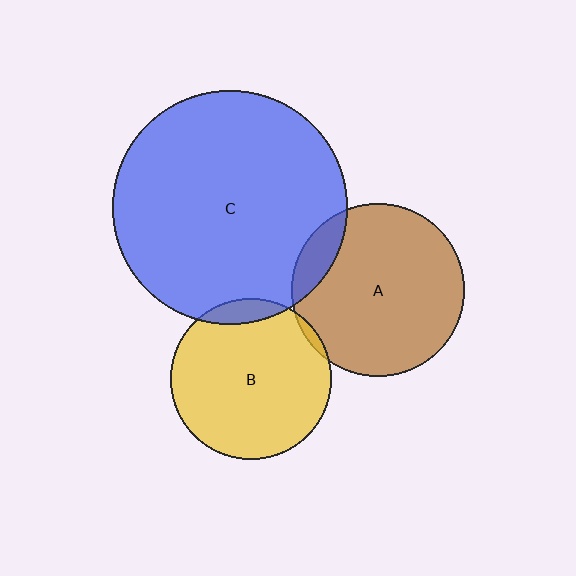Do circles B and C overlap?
Yes.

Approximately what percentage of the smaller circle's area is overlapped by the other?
Approximately 10%.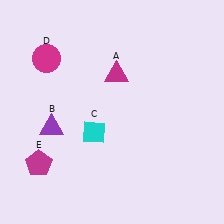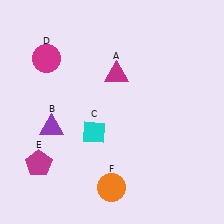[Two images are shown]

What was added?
An orange circle (F) was added in Image 2.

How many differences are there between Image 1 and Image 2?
There is 1 difference between the two images.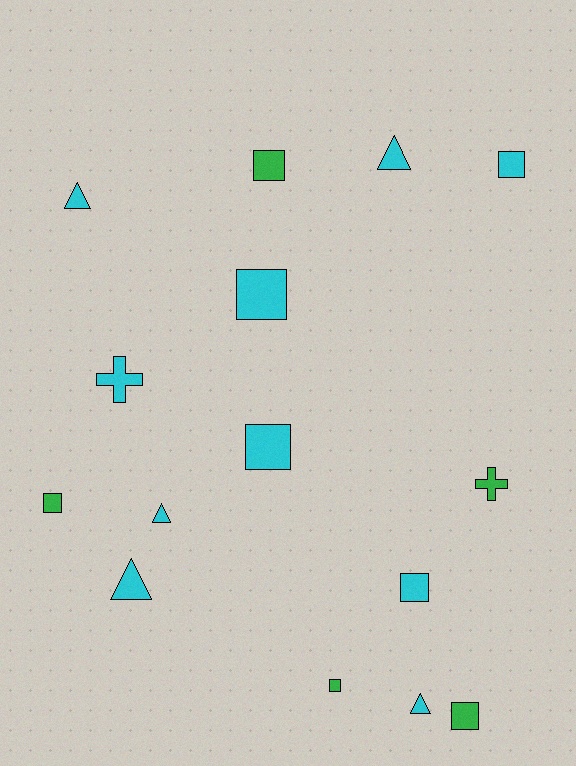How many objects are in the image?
There are 15 objects.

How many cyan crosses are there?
There is 1 cyan cross.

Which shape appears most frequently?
Square, with 8 objects.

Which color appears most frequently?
Cyan, with 10 objects.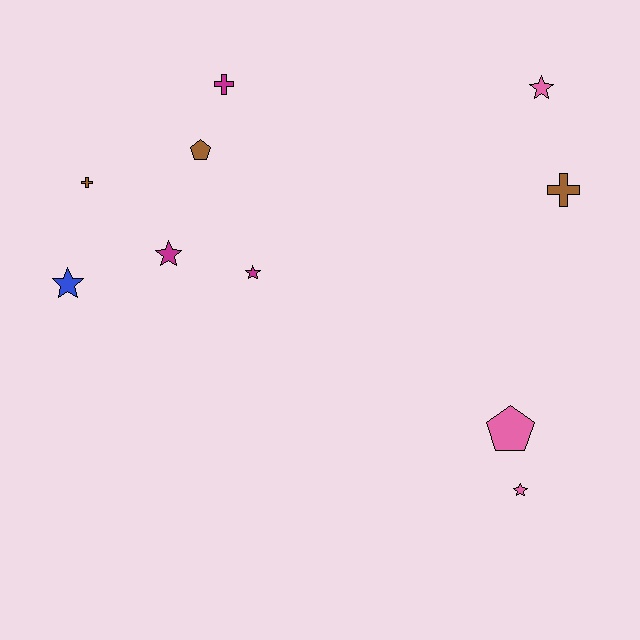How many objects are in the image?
There are 10 objects.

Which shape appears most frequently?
Star, with 5 objects.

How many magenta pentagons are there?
There are no magenta pentagons.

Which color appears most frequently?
Magenta, with 3 objects.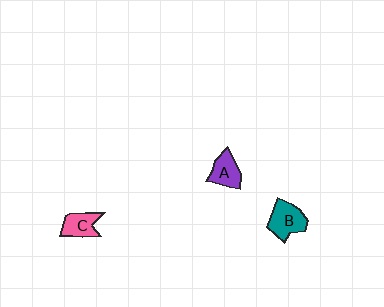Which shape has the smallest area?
Shape C (pink).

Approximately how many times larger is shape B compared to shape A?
Approximately 1.3 times.